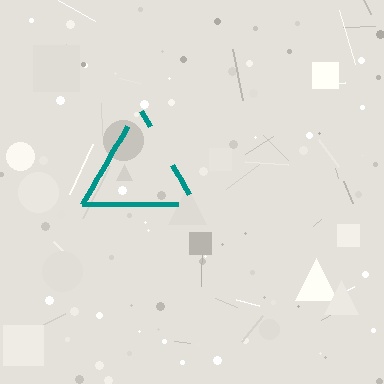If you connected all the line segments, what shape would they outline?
They would outline a triangle.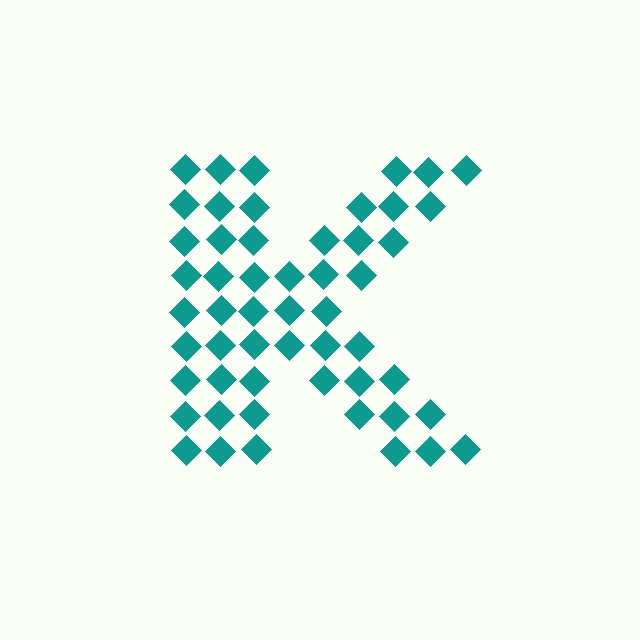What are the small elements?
The small elements are diamonds.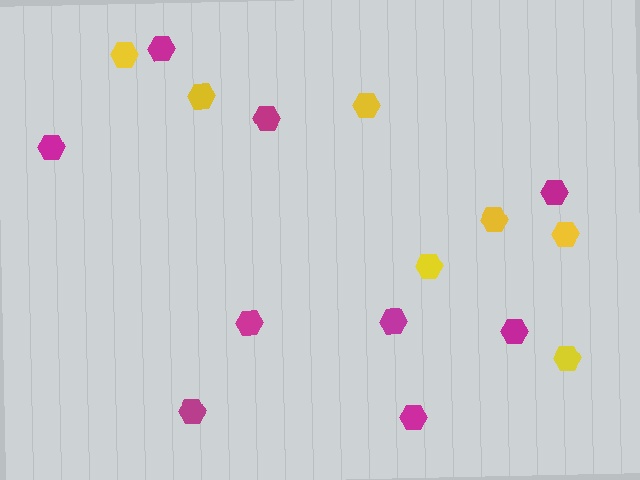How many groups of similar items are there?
There are 2 groups: one group of magenta hexagons (9) and one group of yellow hexagons (7).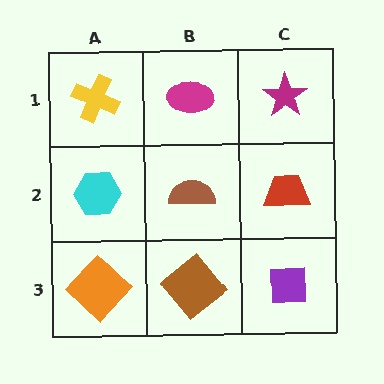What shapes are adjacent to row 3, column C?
A red trapezoid (row 2, column C), a brown diamond (row 3, column B).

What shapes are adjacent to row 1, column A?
A cyan hexagon (row 2, column A), a magenta ellipse (row 1, column B).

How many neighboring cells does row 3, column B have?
3.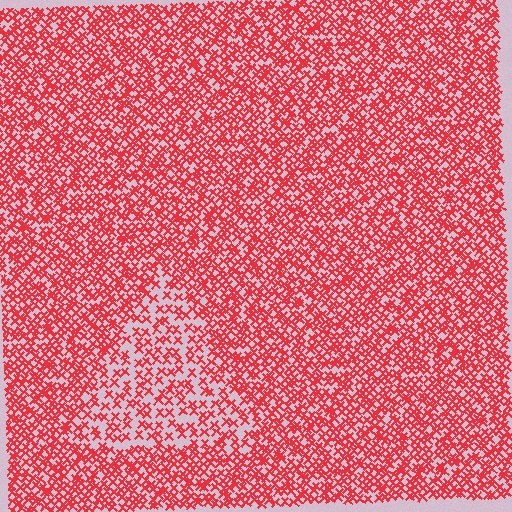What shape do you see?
I see a triangle.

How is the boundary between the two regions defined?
The boundary is defined by a change in element density (approximately 1.9x ratio). All elements are the same color, size, and shape.